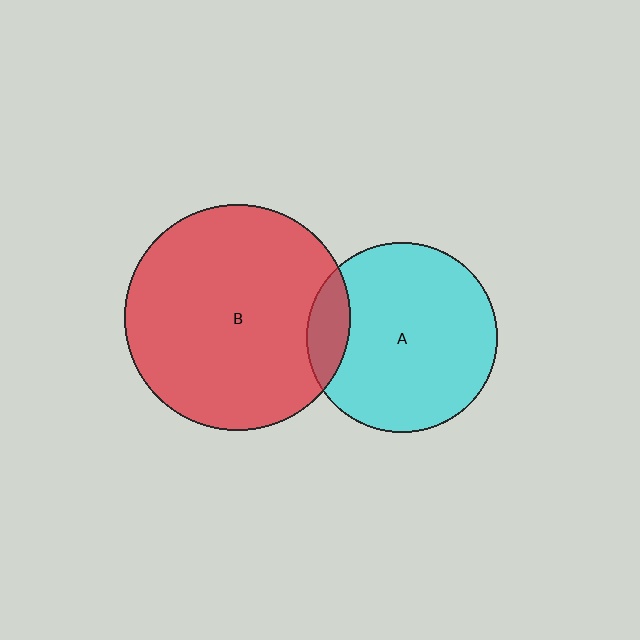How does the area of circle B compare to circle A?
Approximately 1.4 times.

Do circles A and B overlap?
Yes.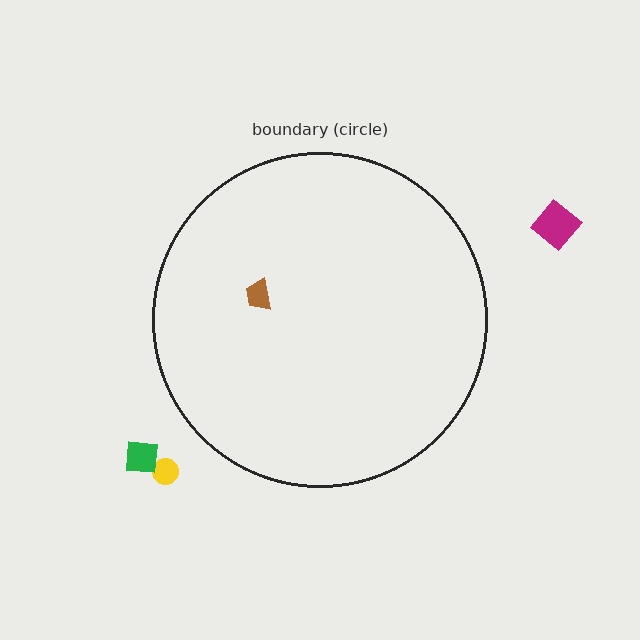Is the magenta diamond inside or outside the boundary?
Outside.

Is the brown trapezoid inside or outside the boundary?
Inside.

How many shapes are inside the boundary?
1 inside, 3 outside.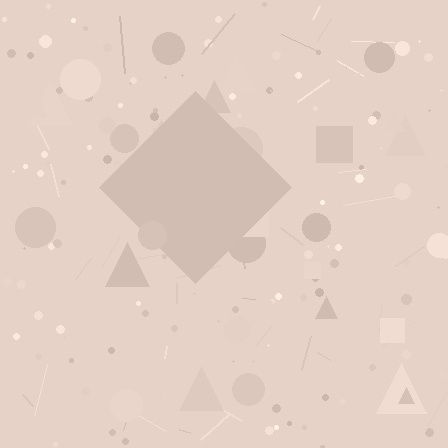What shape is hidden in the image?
A diamond is hidden in the image.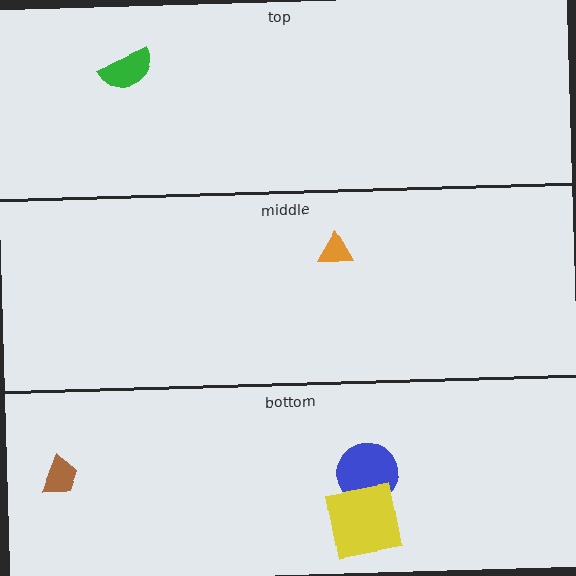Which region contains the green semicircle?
The top region.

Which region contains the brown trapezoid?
The bottom region.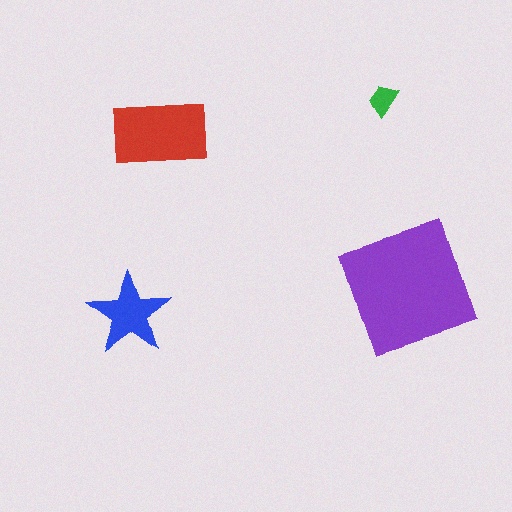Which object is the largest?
The purple square.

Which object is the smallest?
The green trapezoid.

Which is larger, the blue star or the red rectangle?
The red rectangle.